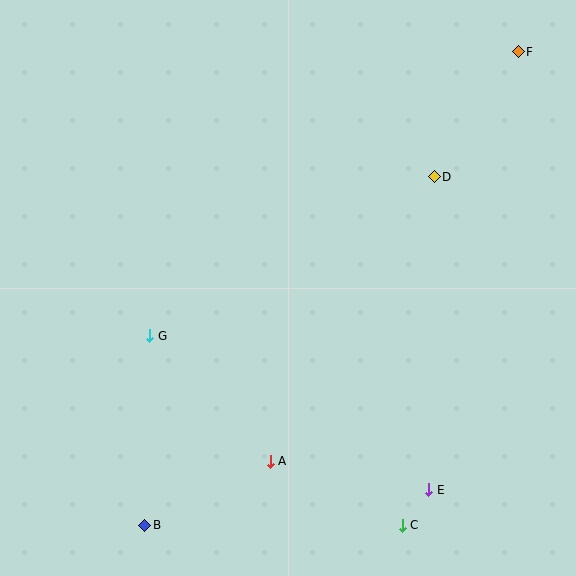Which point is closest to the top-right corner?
Point F is closest to the top-right corner.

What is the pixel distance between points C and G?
The distance between C and G is 316 pixels.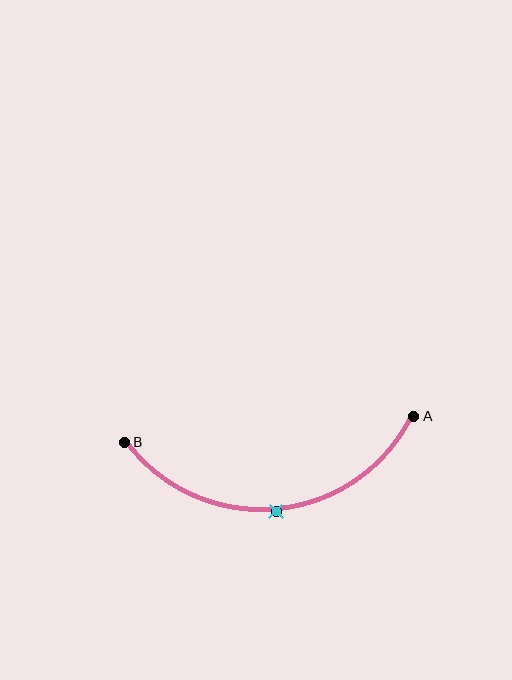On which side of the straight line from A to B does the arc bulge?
The arc bulges below the straight line connecting A and B.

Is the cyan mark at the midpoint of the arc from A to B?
Yes. The cyan mark lies on the arc at equal arc-length from both A and B — it is the arc midpoint.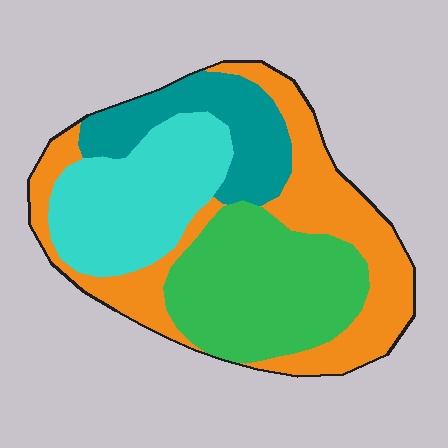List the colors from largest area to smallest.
From largest to smallest: orange, green, cyan, teal.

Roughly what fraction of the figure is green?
Green covers roughly 30% of the figure.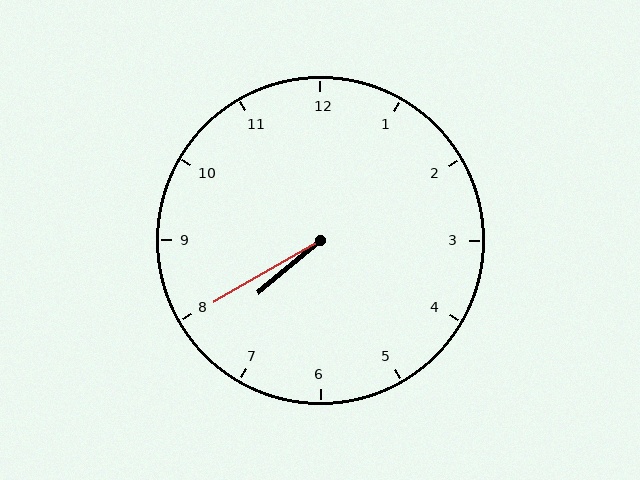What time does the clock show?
7:40.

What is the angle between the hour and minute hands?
Approximately 10 degrees.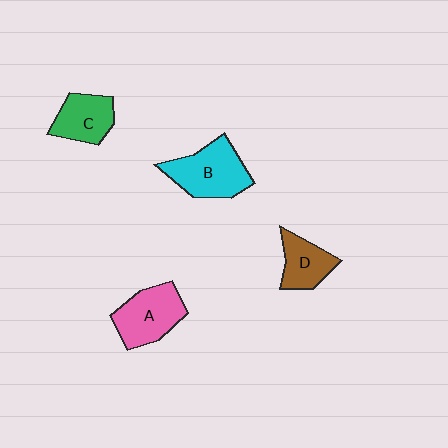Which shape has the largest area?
Shape B (cyan).